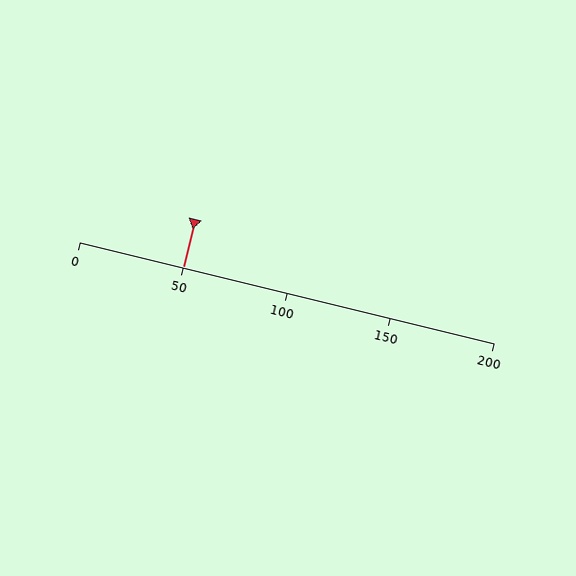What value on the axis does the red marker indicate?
The marker indicates approximately 50.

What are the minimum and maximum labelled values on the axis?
The axis runs from 0 to 200.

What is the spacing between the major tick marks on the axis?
The major ticks are spaced 50 apart.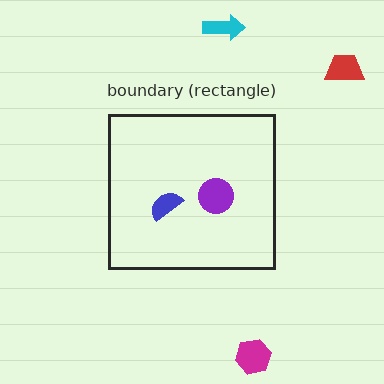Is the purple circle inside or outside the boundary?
Inside.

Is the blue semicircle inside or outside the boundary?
Inside.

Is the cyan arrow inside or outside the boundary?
Outside.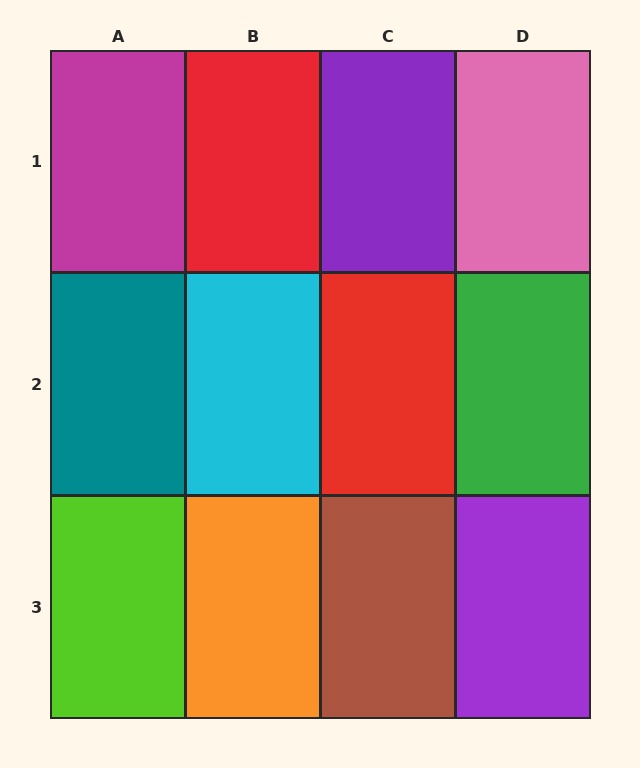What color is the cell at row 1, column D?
Pink.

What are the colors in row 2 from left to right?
Teal, cyan, red, green.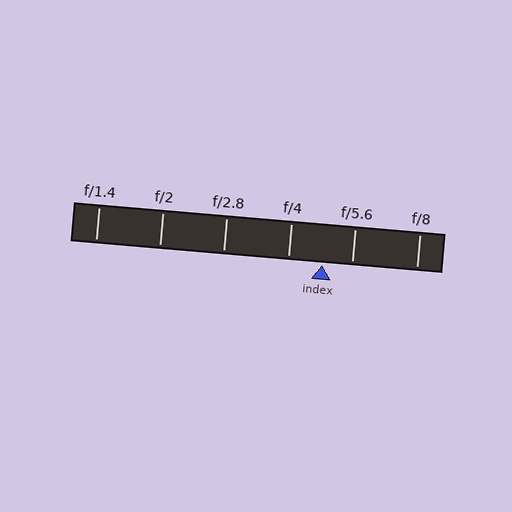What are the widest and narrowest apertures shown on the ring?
The widest aperture shown is f/1.4 and the narrowest is f/8.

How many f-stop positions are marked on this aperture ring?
There are 6 f-stop positions marked.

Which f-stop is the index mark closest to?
The index mark is closest to f/5.6.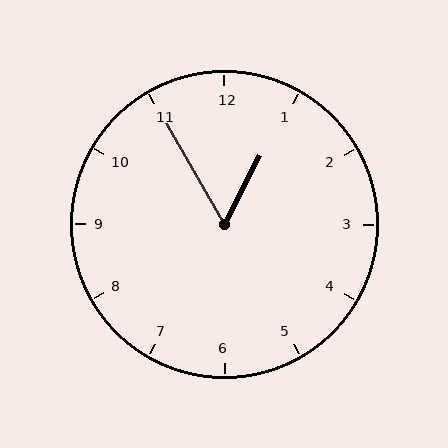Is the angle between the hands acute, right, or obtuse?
It is acute.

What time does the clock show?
12:55.